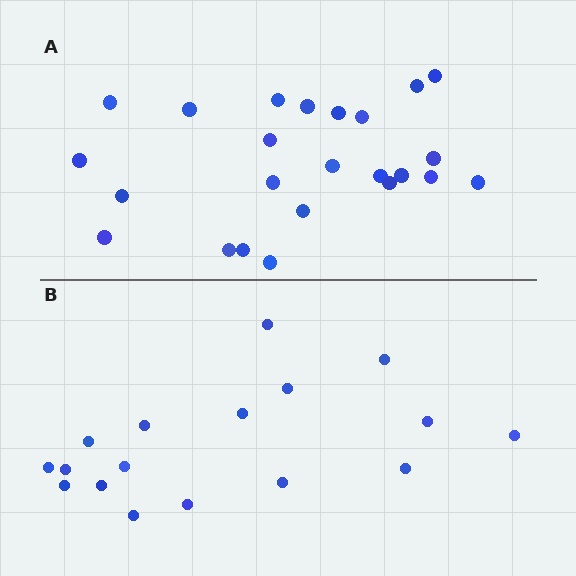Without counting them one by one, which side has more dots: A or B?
Region A (the top region) has more dots.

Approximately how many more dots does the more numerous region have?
Region A has roughly 8 or so more dots than region B.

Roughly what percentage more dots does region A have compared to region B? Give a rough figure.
About 40% more.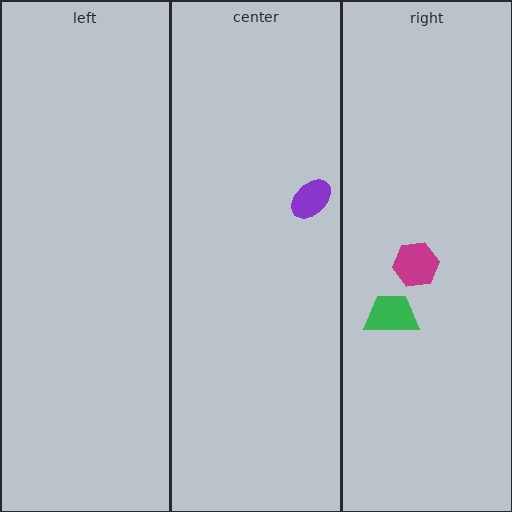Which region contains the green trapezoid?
The right region.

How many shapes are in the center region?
1.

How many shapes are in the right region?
2.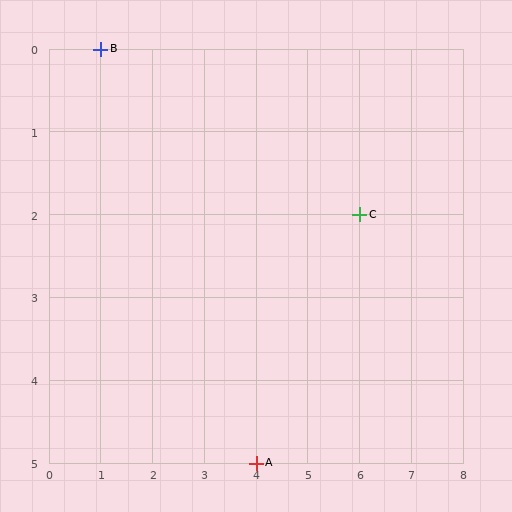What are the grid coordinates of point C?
Point C is at grid coordinates (6, 2).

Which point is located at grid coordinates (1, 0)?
Point B is at (1, 0).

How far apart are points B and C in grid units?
Points B and C are 5 columns and 2 rows apart (about 5.4 grid units diagonally).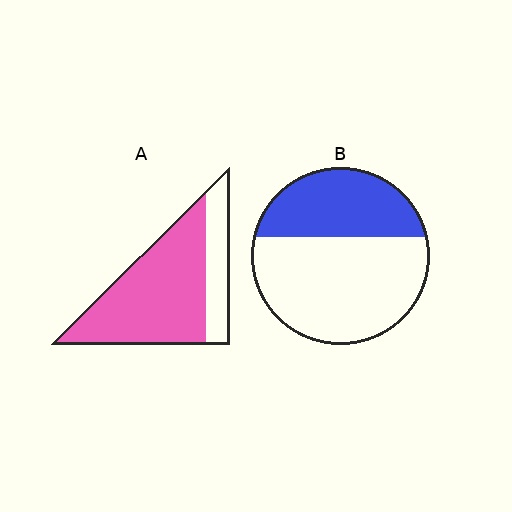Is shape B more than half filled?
No.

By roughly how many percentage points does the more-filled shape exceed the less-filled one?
By roughly 40 percentage points (A over B).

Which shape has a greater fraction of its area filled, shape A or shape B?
Shape A.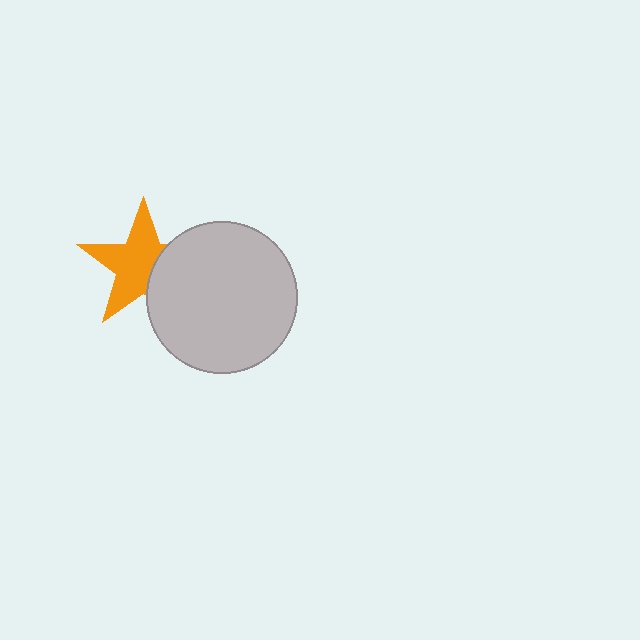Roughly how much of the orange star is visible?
Most of it is visible (roughly 66%).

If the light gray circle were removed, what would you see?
You would see the complete orange star.